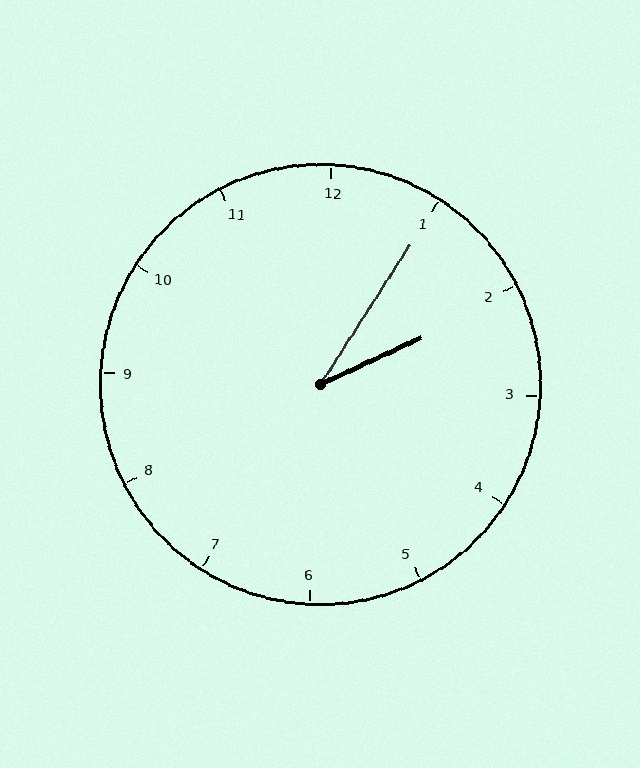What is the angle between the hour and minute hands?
Approximately 32 degrees.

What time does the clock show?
2:05.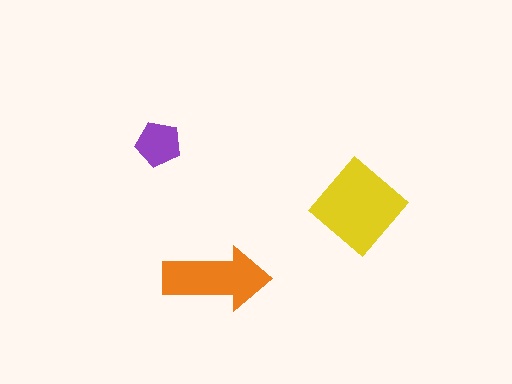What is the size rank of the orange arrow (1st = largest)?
2nd.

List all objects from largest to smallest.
The yellow diamond, the orange arrow, the purple pentagon.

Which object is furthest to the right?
The yellow diamond is rightmost.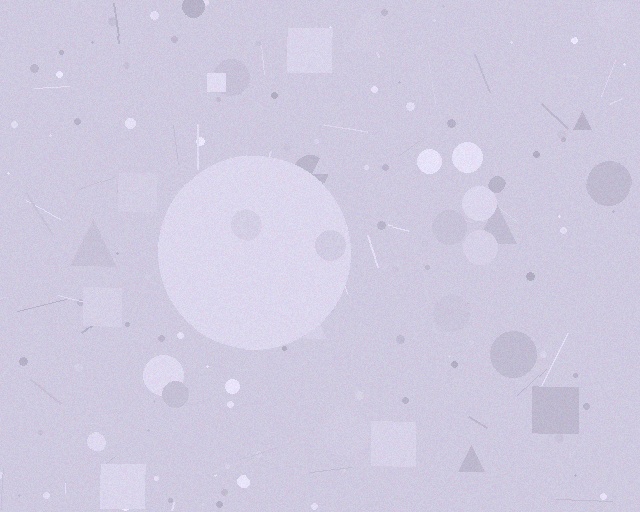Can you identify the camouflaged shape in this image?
The camouflaged shape is a circle.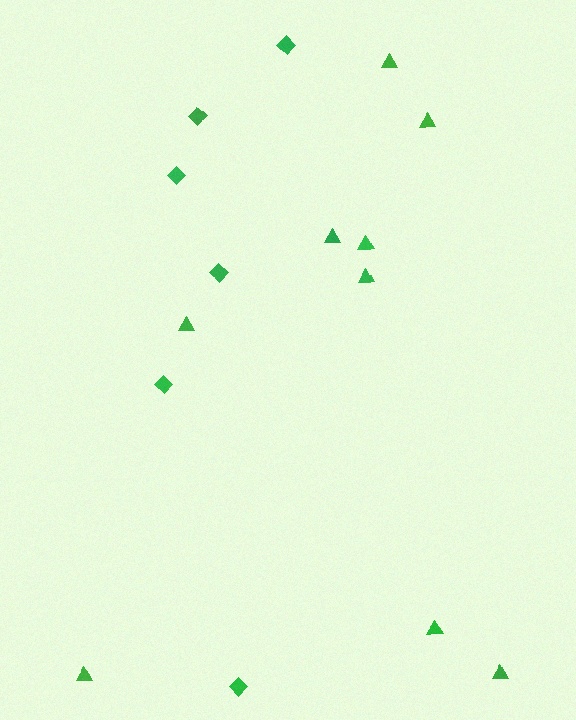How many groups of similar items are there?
There are 2 groups: one group of triangles (9) and one group of diamonds (6).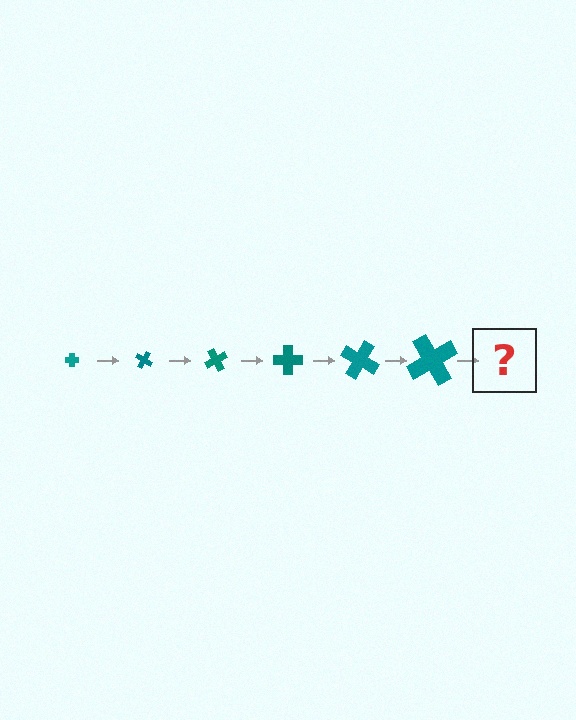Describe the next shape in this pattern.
It should be a cross, larger than the previous one and rotated 180 degrees from the start.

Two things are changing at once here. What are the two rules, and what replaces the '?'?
The two rules are that the cross grows larger each step and it rotates 30 degrees each step. The '?' should be a cross, larger than the previous one and rotated 180 degrees from the start.